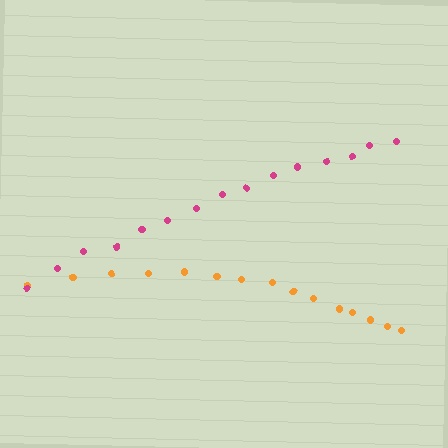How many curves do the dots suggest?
There are 2 distinct paths.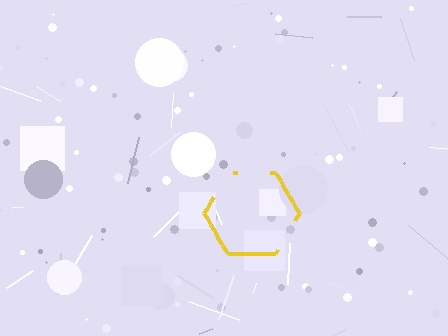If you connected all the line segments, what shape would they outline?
They would outline a hexagon.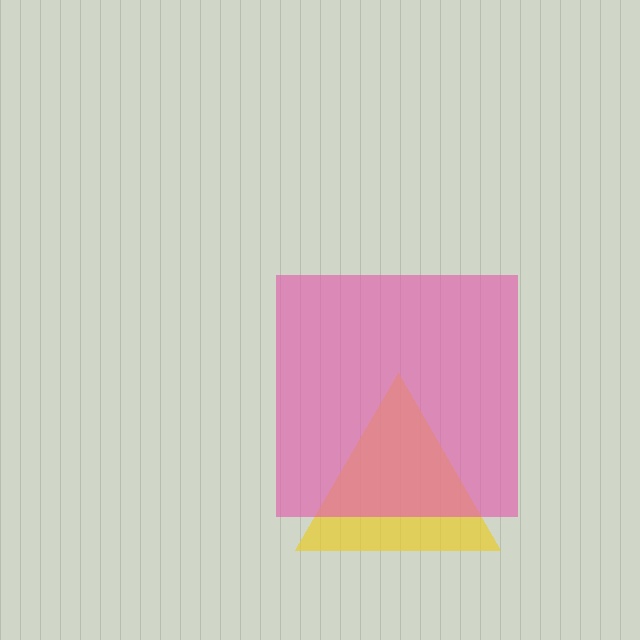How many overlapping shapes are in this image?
There are 2 overlapping shapes in the image.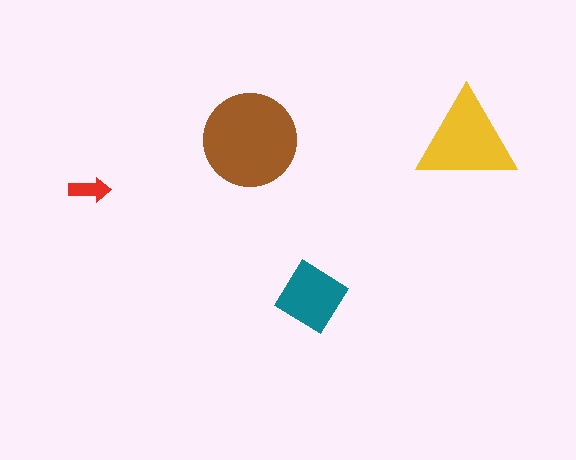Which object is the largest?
The brown circle.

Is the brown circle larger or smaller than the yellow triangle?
Larger.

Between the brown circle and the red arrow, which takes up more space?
The brown circle.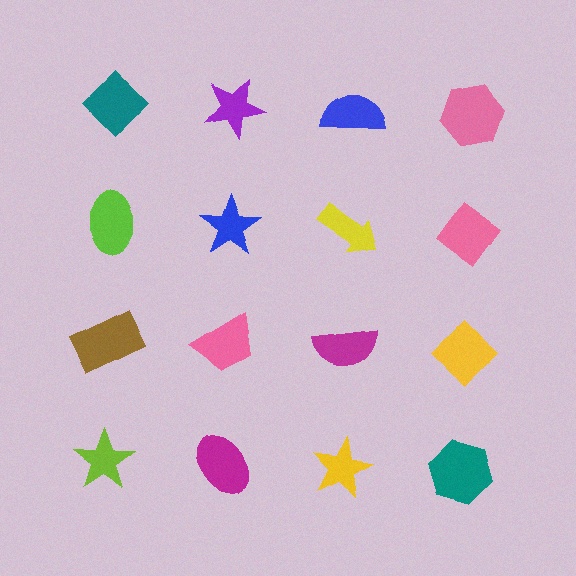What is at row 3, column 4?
A yellow diamond.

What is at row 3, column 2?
A pink trapezoid.